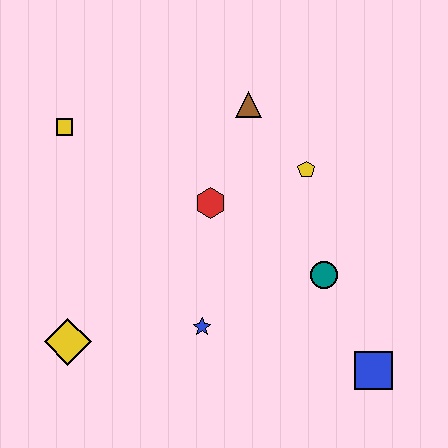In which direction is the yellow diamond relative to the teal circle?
The yellow diamond is to the left of the teal circle.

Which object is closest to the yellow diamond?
The blue star is closest to the yellow diamond.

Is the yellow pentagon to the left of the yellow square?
No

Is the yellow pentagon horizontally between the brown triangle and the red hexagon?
No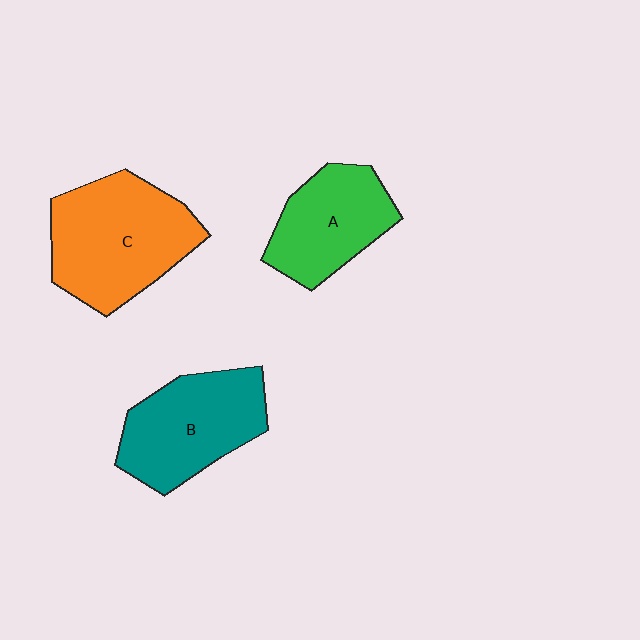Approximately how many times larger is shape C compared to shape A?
Approximately 1.4 times.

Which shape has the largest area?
Shape C (orange).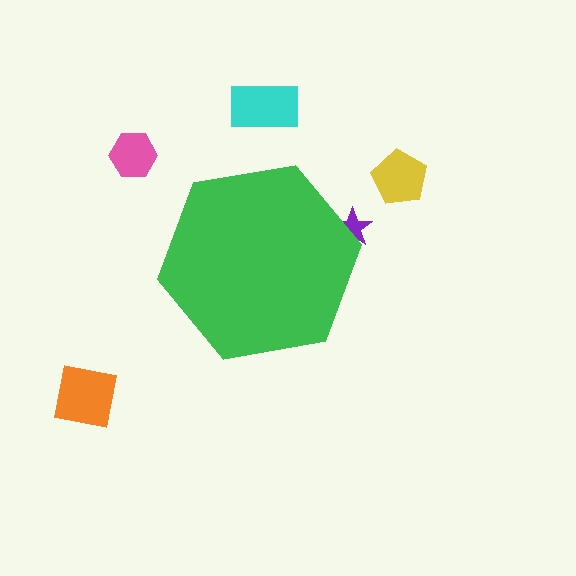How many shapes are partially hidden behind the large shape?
1 shape is partially hidden.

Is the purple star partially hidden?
Yes, the purple star is partially hidden behind the green hexagon.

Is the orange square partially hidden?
No, the orange square is fully visible.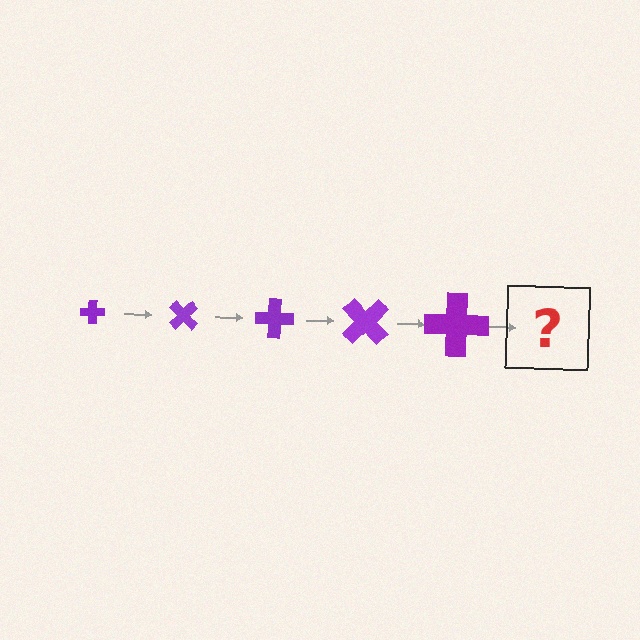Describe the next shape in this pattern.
It should be a cross, larger than the previous one and rotated 225 degrees from the start.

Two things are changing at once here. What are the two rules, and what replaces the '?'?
The two rules are that the cross grows larger each step and it rotates 45 degrees each step. The '?' should be a cross, larger than the previous one and rotated 225 degrees from the start.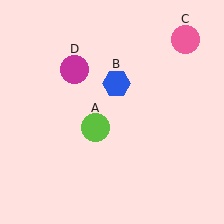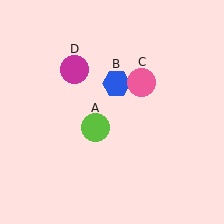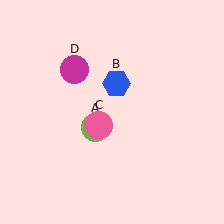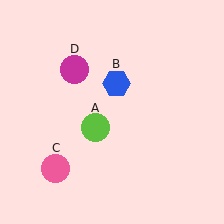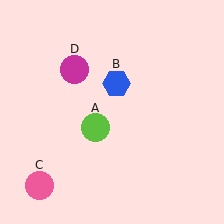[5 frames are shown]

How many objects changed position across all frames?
1 object changed position: pink circle (object C).